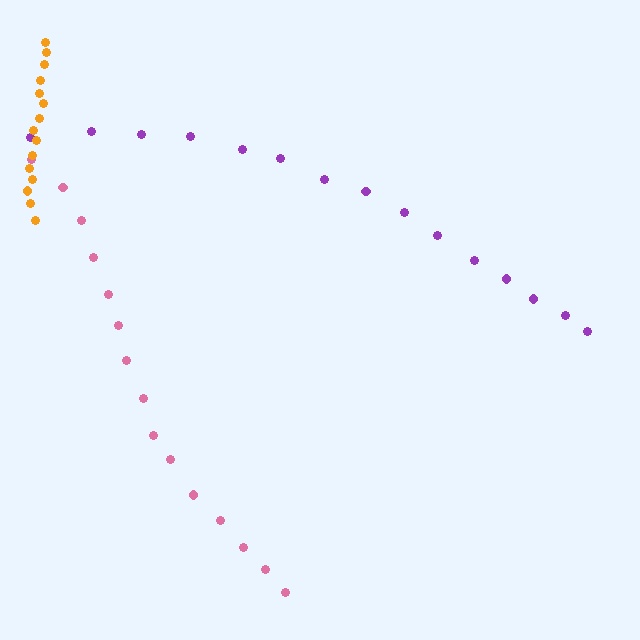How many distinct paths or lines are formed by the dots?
There are 3 distinct paths.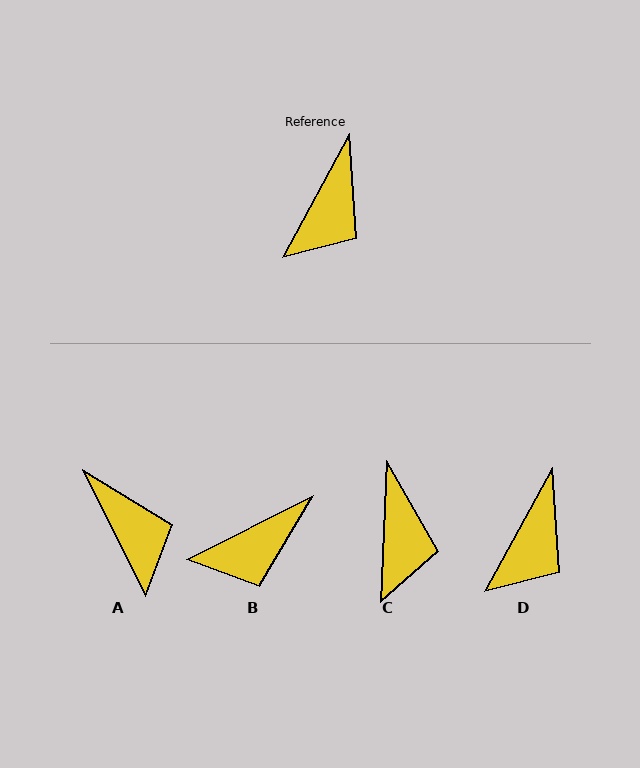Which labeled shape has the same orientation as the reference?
D.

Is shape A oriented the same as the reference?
No, it is off by about 55 degrees.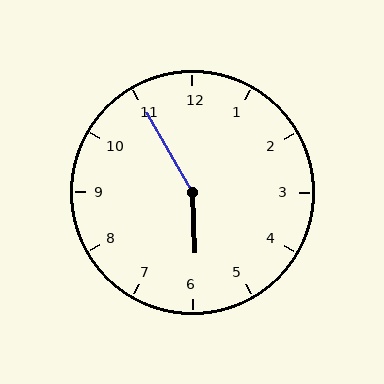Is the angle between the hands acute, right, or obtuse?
It is obtuse.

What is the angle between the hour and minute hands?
Approximately 152 degrees.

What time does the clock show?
5:55.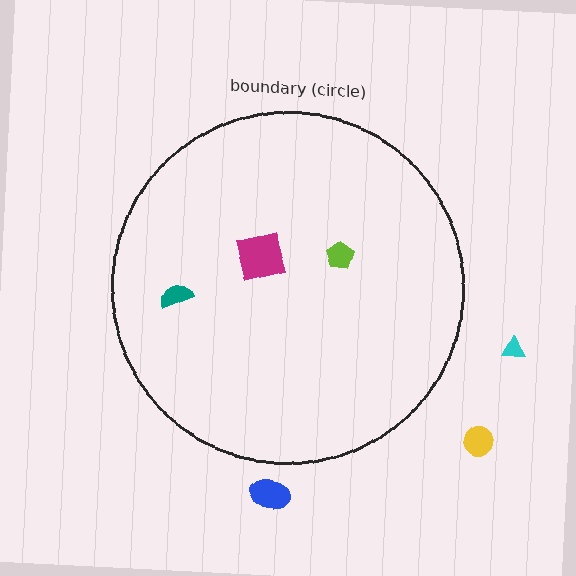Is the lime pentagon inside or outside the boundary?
Inside.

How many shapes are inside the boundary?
3 inside, 3 outside.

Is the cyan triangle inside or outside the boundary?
Outside.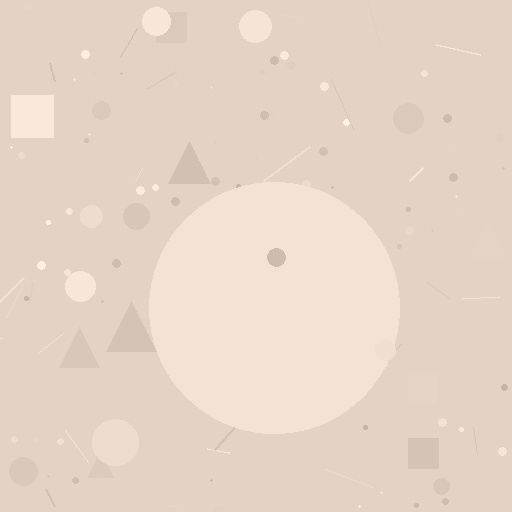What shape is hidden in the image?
A circle is hidden in the image.